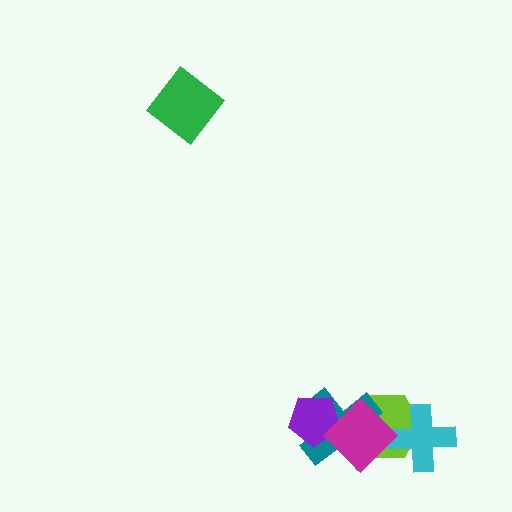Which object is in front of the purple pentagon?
The magenta diamond is in front of the purple pentagon.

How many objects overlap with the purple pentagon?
2 objects overlap with the purple pentagon.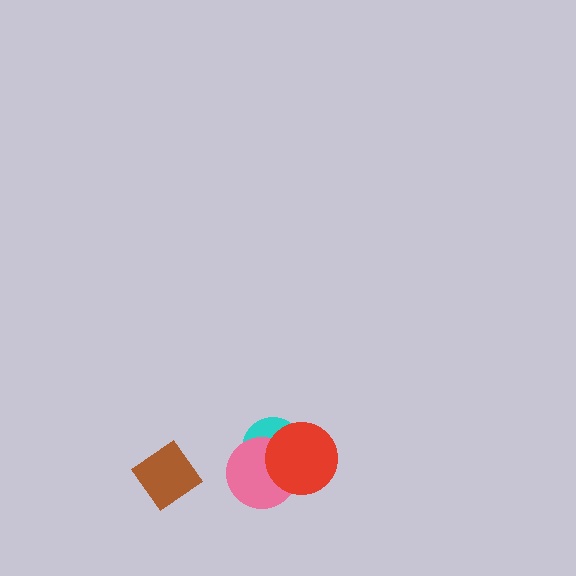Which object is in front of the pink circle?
The red circle is in front of the pink circle.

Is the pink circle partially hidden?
Yes, it is partially covered by another shape.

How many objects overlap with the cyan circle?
2 objects overlap with the cyan circle.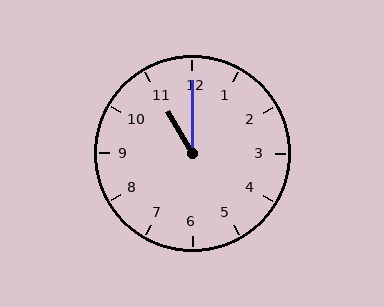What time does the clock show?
11:00.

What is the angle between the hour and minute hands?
Approximately 30 degrees.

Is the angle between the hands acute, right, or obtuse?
It is acute.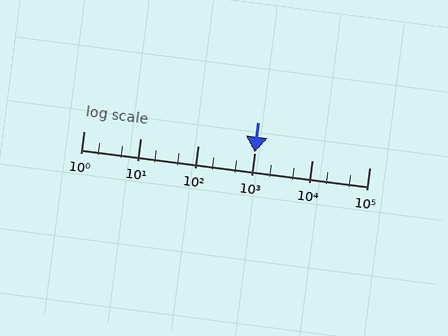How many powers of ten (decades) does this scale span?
The scale spans 5 decades, from 1 to 100000.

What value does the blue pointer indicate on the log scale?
The pointer indicates approximately 1000.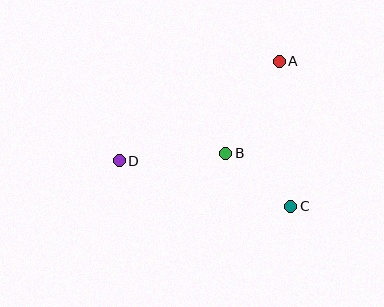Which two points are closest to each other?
Points B and C are closest to each other.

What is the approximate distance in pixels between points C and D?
The distance between C and D is approximately 177 pixels.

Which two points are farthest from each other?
Points A and D are farthest from each other.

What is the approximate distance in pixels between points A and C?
The distance between A and C is approximately 146 pixels.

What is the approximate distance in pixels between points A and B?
The distance between A and B is approximately 107 pixels.